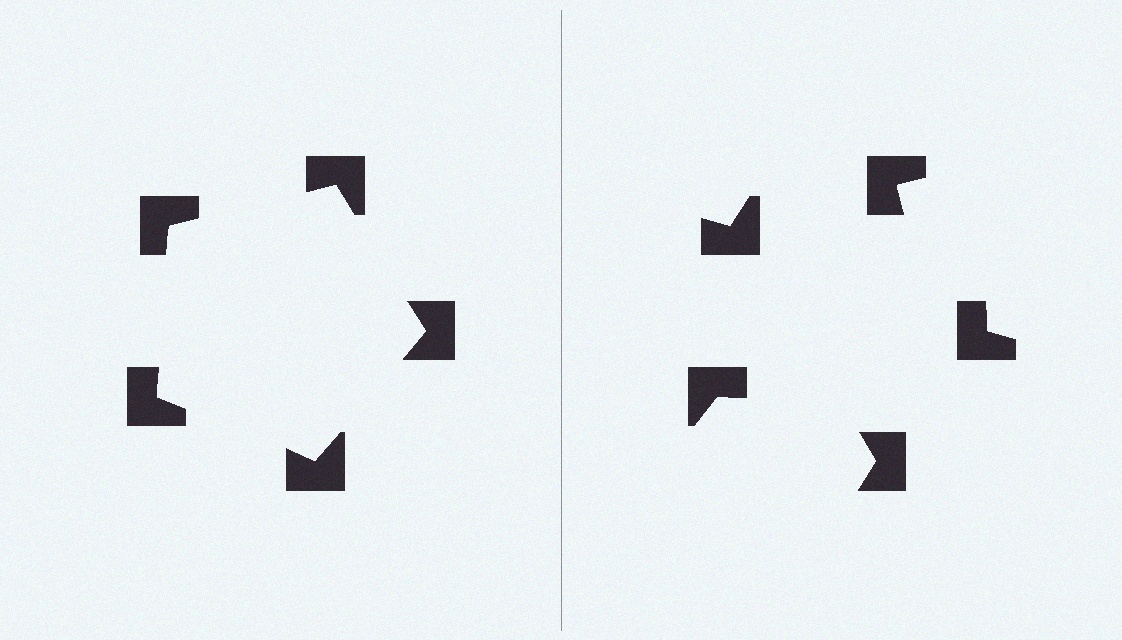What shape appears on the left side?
An illusory pentagon.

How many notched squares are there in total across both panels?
10 — 5 on each side.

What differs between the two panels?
The notched squares are positioned identically on both sides; only the wedge orientations differ. On the left they align to a pentagon; on the right they are misaligned.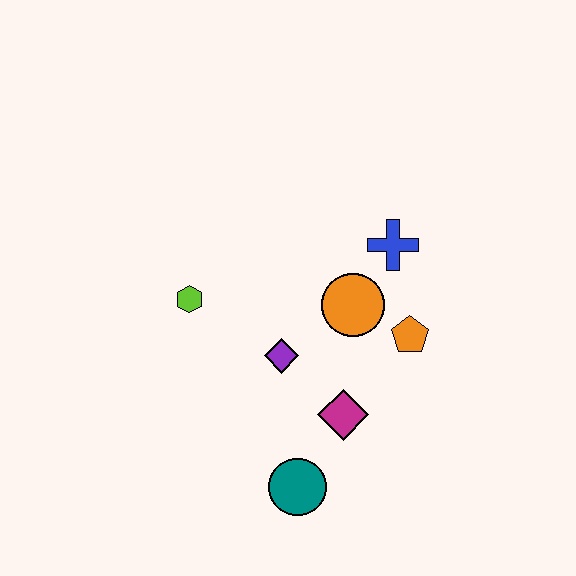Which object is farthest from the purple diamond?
The blue cross is farthest from the purple diamond.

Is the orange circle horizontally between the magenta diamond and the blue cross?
Yes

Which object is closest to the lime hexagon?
The purple diamond is closest to the lime hexagon.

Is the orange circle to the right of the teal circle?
Yes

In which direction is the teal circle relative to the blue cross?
The teal circle is below the blue cross.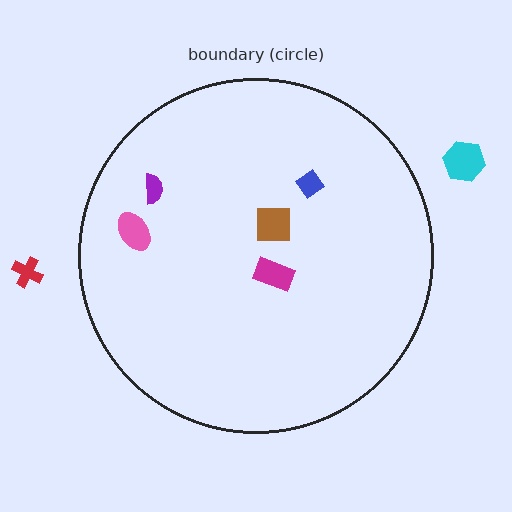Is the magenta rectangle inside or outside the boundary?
Inside.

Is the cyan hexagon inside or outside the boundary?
Outside.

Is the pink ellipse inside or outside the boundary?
Inside.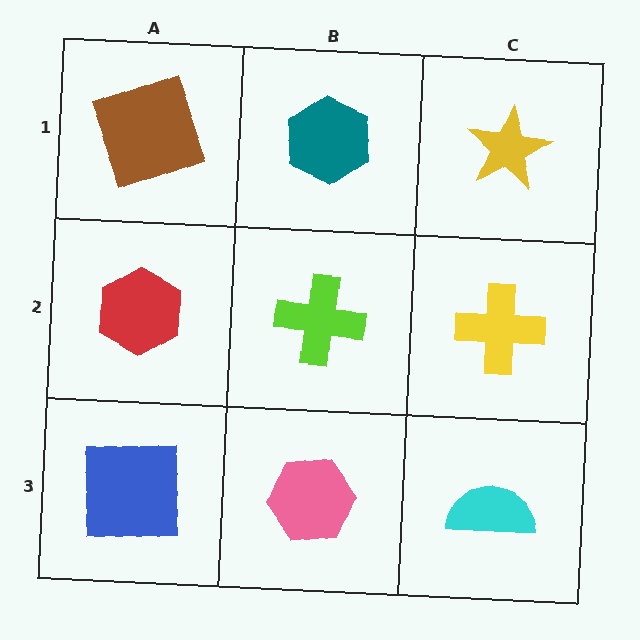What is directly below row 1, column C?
A yellow cross.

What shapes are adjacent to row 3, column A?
A red hexagon (row 2, column A), a pink hexagon (row 3, column B).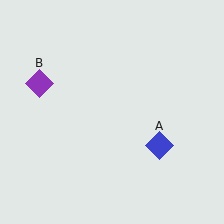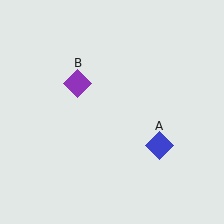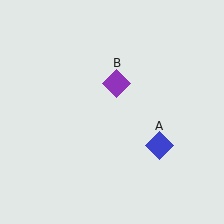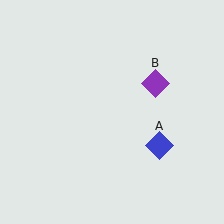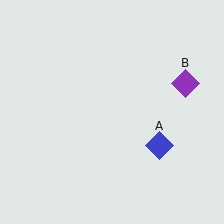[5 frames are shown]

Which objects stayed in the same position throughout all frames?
Blue diamond (object A) remained stationary.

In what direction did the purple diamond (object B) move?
The purple diamond (object B) moved right.